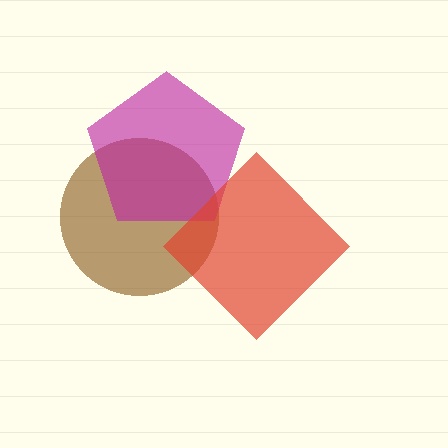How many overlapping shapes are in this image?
There are 3 overlapping shapes in the image.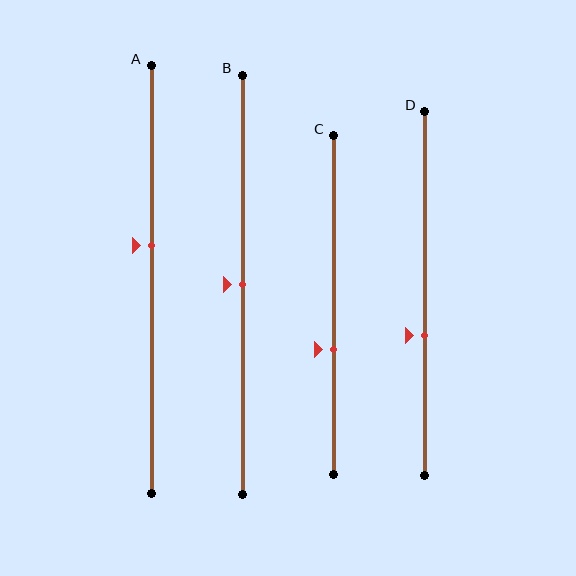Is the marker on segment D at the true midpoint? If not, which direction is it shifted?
No, the marker on segment D is shifted downward by about 11% of the segment length.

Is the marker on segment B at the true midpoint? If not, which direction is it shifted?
Yes, the marker on segment B is at the true midpoint.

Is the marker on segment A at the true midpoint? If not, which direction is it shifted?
No, the marker on segment A is shifted upward by about 8% of the segment length.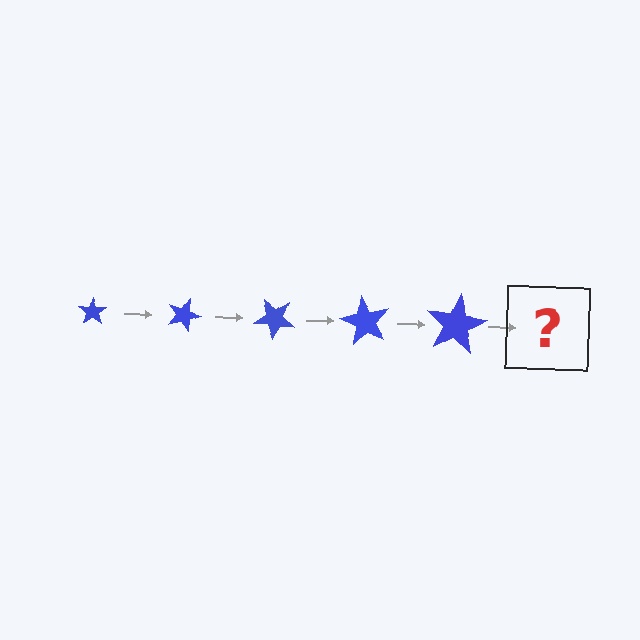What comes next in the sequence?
The next element should be a star, larger than the previous one and rotated 100 degrees from the start.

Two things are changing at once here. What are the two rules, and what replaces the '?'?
The two rules are that the star grows larger each step and it rotates 20 degrees each step. The '?' should be a star, larger than the previous one and rotated 100 degrees from the start.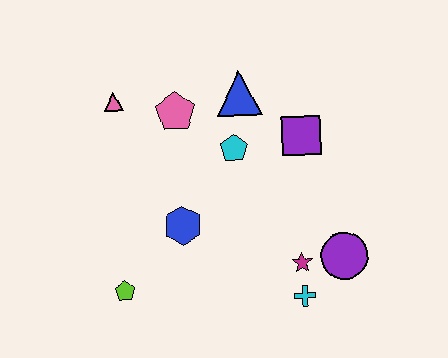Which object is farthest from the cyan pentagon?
The lime pentagon is farthest from the cyan pentagon.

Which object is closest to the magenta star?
The cyan cross is closest to the magenta star.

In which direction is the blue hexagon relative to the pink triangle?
The blue hexagon is below the pink triangle.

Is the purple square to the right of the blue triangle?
Yes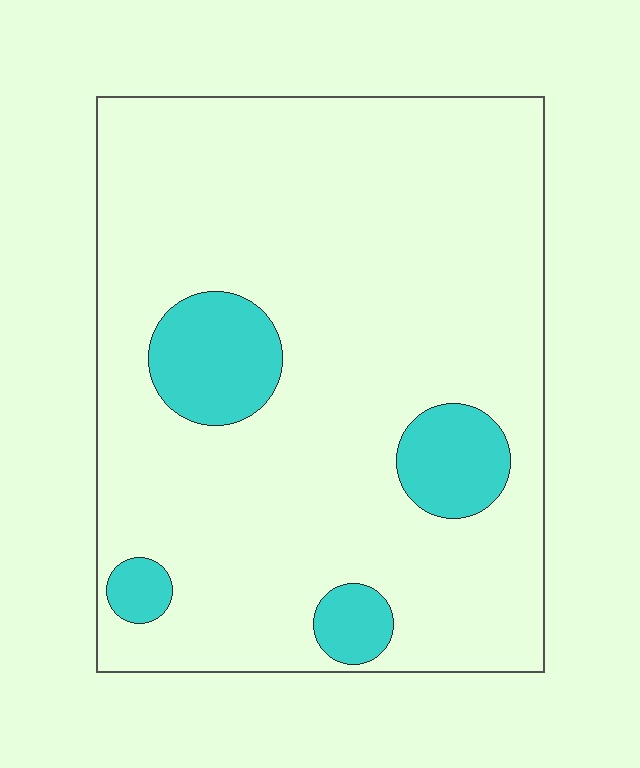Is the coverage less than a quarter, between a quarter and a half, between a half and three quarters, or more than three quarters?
Less than a quarter.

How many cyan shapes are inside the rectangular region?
4.